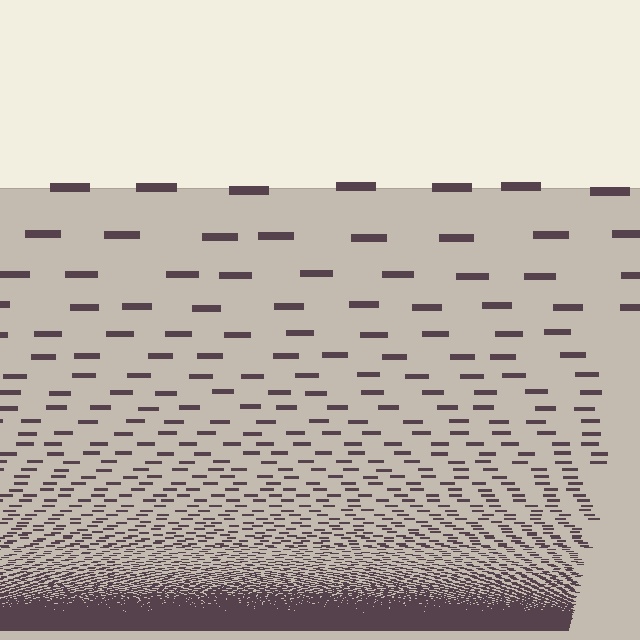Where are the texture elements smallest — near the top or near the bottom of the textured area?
Near the bottom.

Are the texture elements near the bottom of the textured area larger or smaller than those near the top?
Smaller. The gradient is inverted — elements near the bottom are smaller and denser.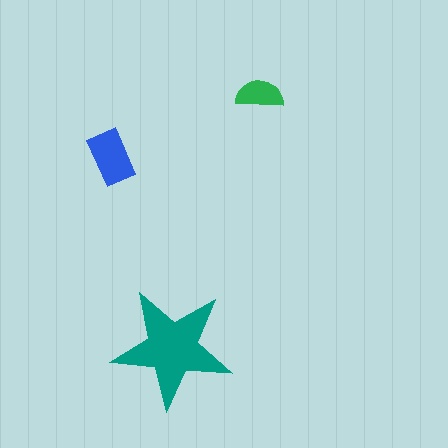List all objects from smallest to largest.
The green semicircle, the blue rectangle, the teal star.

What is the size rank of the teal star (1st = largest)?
1st.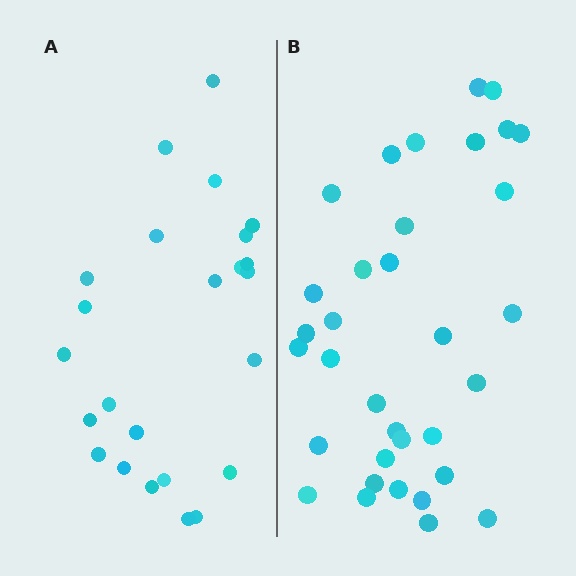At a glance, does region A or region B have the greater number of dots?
Region B (the right region) has more dots.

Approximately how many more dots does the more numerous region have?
Region B has roughly 10 or so more dots than region A.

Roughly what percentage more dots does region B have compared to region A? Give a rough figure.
About 40% more.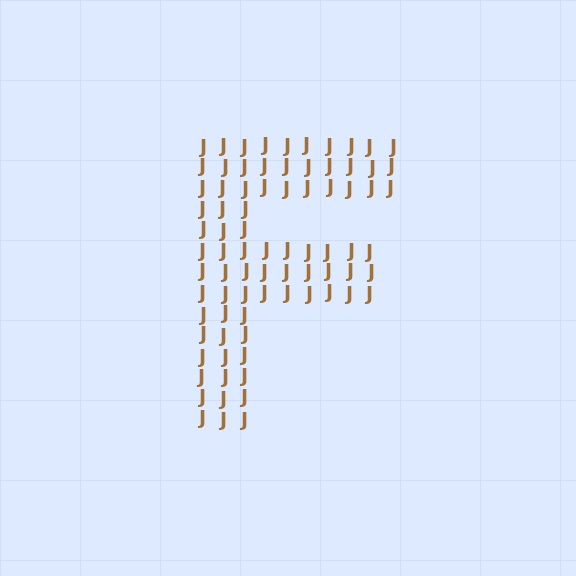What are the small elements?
The small elements are letter J's.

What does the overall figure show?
The overall figure shows the letter F.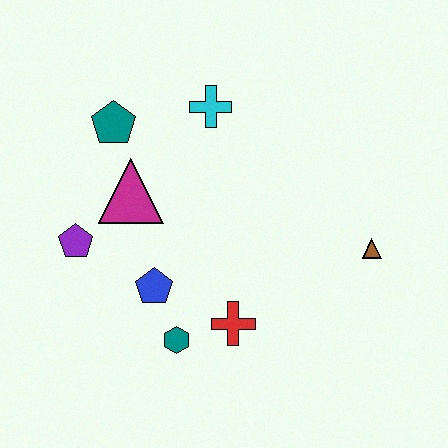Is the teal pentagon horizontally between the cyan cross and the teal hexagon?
No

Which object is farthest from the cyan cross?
The teal hexagon is farthest from the cyan cross.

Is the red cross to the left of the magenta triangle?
No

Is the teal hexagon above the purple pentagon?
No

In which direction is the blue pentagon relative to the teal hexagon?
The blue pentagon is above the teal hexagon.